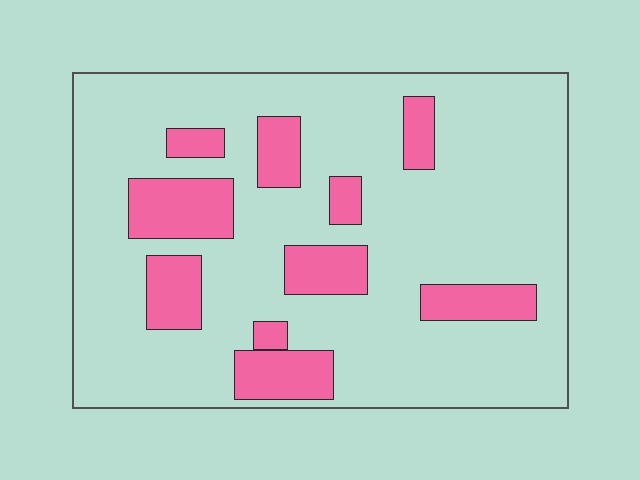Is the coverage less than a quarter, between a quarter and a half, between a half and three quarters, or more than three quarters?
Less than a quarter.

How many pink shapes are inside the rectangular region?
10.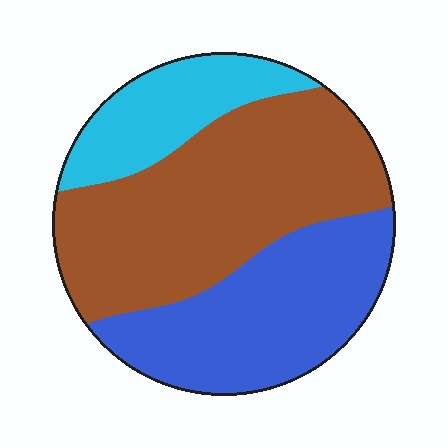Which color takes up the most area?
Brown, at roughly 50%.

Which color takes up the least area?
Cyan, at roughly 20%.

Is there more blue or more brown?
Brown.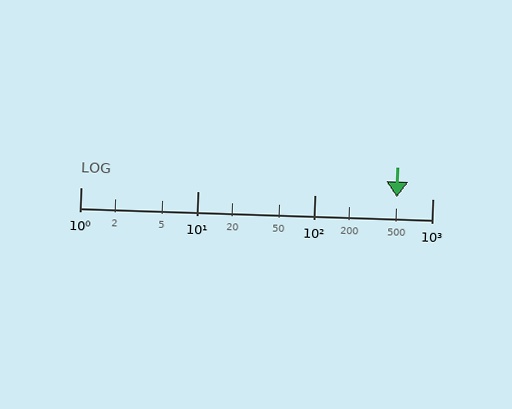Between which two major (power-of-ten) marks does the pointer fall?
The pointer is between 100 and 1000.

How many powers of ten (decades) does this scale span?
The scale spans 3 decades, from 1 to 1000.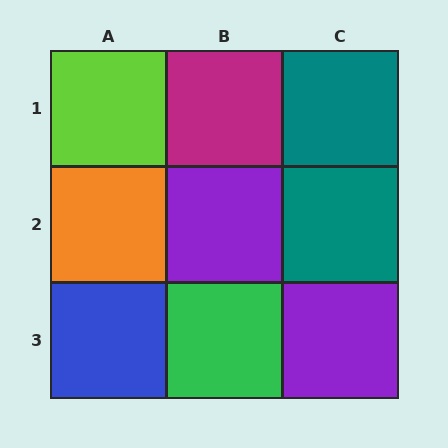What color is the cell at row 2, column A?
Orange.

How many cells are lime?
1 cell is lime.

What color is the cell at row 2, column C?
Teal.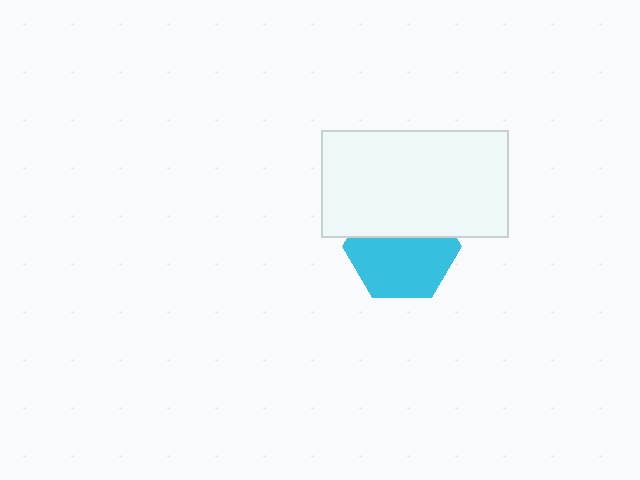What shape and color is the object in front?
The object in front is a white rectangle.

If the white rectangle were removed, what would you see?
You would see the complete cyan hexagon.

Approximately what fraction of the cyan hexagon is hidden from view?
Roughly 39% of the cyan hexagon is hidden behind the white rectangle.